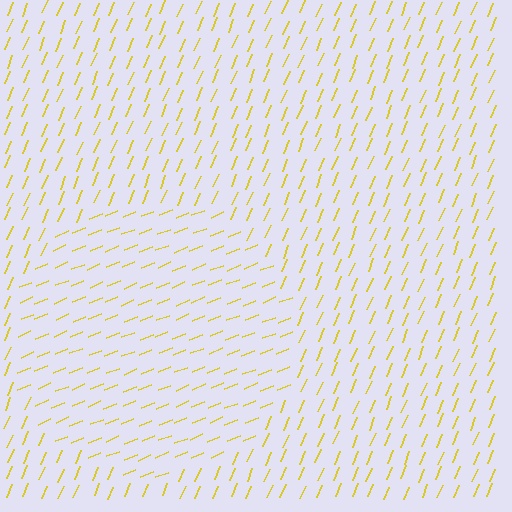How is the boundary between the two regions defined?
The boundary is defined purely by a change in line orientation (approximately 45 degrees difference). All lines are the same color and thickness.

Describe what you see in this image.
The image is filled with small yellow line segments. A circle region in the image has lines oriented differently from the surrounding lines, creating a visible texture boundary.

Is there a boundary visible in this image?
Yes, there is a texture boundary formed by a change in line orientation.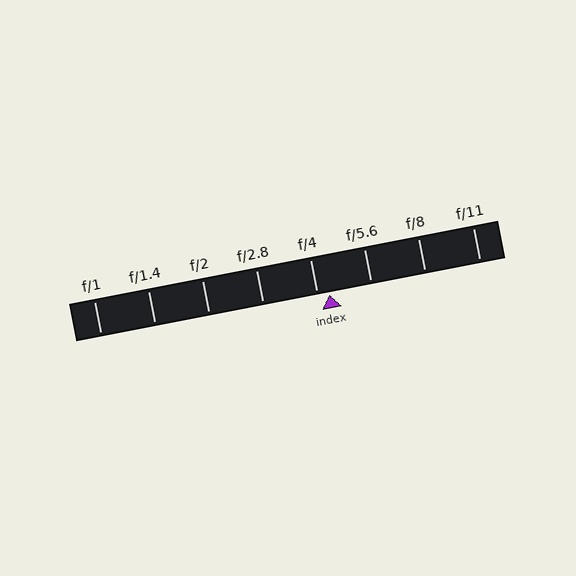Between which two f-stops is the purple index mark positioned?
The index mark is between f/4 and f/5.6.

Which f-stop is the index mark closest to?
The index mark is closest to f/4.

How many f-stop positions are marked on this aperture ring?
There are 8 f-stop positions marked.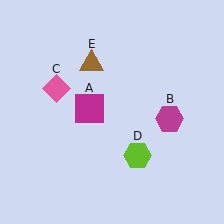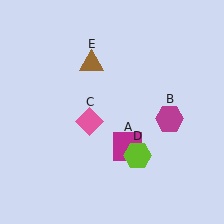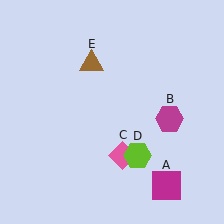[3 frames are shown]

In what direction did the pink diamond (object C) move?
The pink diamond (object C) moved down and to the right.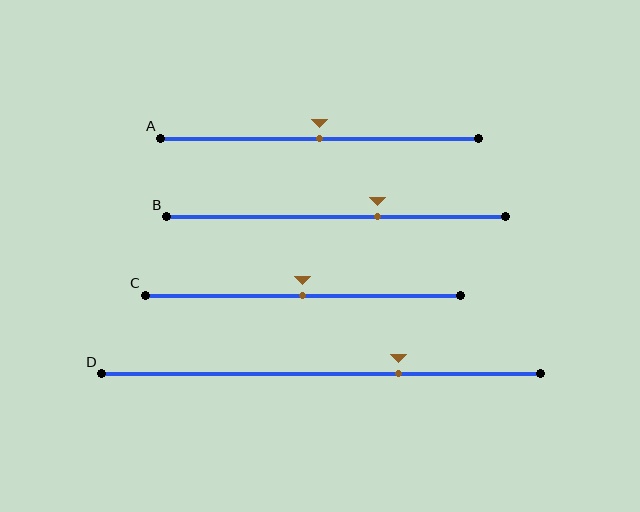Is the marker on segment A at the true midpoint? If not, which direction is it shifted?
Yes, the marker on segment A is at the true midpoint.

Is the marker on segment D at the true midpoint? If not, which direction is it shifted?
No, the marker on segment D is shifted to the right by about 18% of the segment length.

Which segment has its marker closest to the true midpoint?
Segment A has its marker closest to the true midpoint.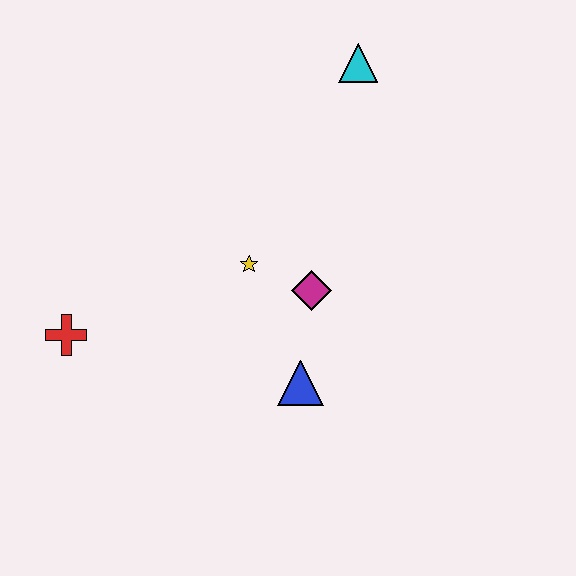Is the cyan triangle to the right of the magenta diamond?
Yes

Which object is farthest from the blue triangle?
The cyan triangle is farthest from the blue triangle.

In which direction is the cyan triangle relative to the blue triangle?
The cyan triangle is above the blue triangle.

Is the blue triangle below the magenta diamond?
Yes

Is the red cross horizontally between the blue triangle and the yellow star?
No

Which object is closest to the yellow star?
The magenta diamond is closest to the yellow star.